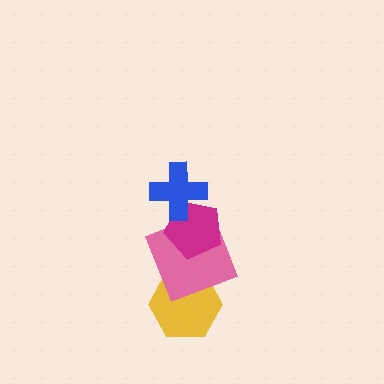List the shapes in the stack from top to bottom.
From top to bottom: the blue cross, the magenta pentagon, the pink square, the yellow hexagon.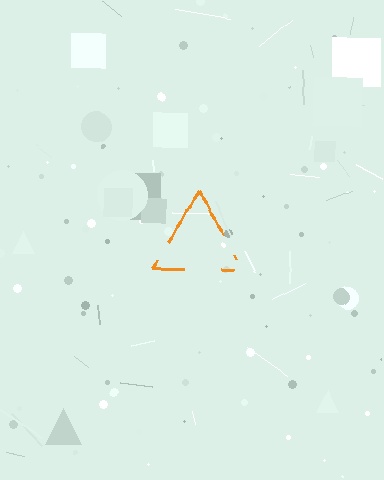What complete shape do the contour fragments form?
The contour fragments form a triangle.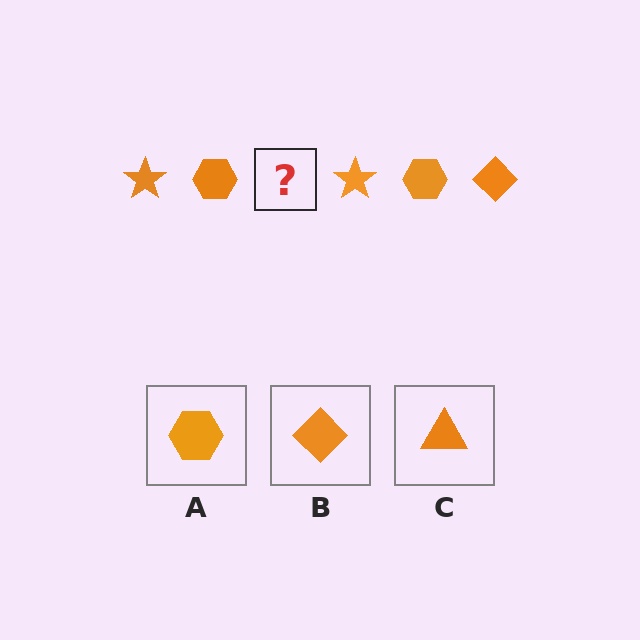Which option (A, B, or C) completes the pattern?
B.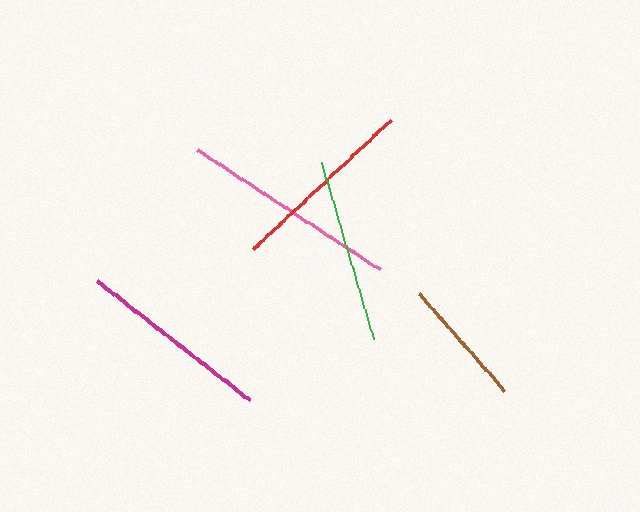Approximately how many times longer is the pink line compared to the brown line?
The pink line is approximately 1.7 times the length of the brown line.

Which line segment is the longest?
The pink line is the longest at approximately 218 pixels.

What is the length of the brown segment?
The brown segment is approximately 130 pixels long.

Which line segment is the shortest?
The brown line is the shortest at approximately 130 pixels.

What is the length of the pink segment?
The pink segment is approximately 218 pixels long.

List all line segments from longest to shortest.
From longest to shortest: pink, magenta, red, green, brown.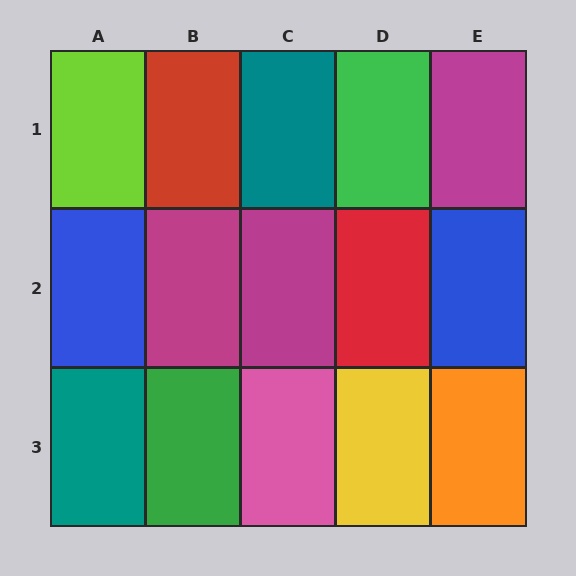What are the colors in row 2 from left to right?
Blue, magenta, magenta, red, blue.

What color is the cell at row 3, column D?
Yellow.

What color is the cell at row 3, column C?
Pink.